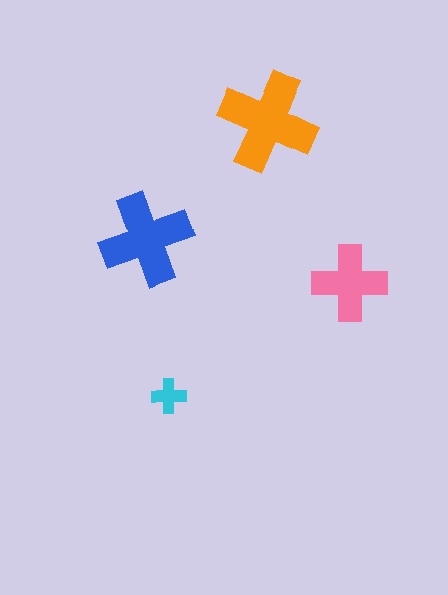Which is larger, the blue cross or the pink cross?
The blue one.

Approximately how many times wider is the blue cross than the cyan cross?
About 2.5 times wider.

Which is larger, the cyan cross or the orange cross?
The orange one.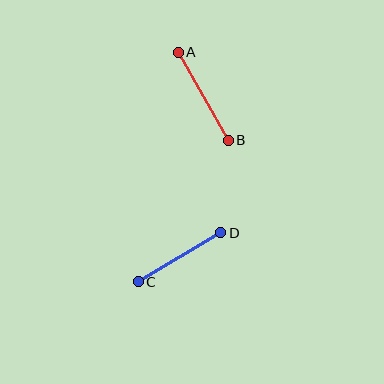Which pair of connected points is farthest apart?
Points A and B are farthest apart.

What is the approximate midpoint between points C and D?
The midpoint is at approximately (180, 257) pixels.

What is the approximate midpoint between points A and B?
The midpoint is at approximately (203, 96) pixels.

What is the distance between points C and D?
The distance is approximately 96 pixels.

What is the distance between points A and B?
The distance is approximately 101 pixels.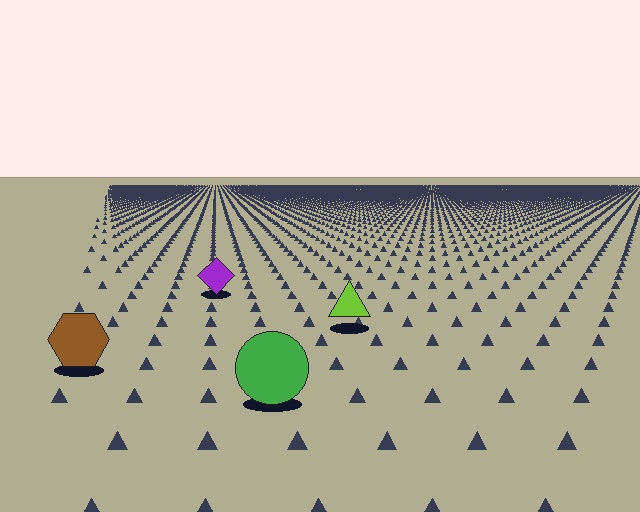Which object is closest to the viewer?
The green circle is closest. The texture marks near it are larger and more spread out.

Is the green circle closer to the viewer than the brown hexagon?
Yes. The green circle is closer — you can tell from the texture gradient: the ground texture is coarser near it.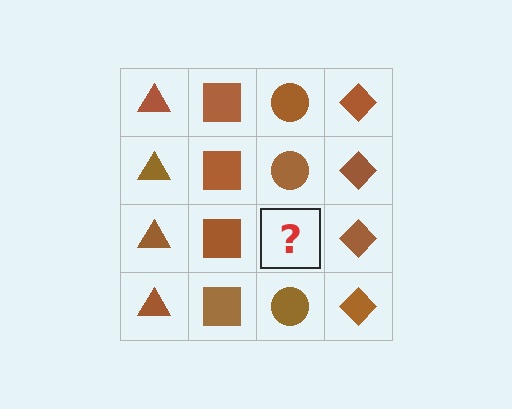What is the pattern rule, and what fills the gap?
The rule is that each column has a consistent shape. The gap should be filled with a brown circle.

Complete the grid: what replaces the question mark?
The question mark should be replaced with a brown circle.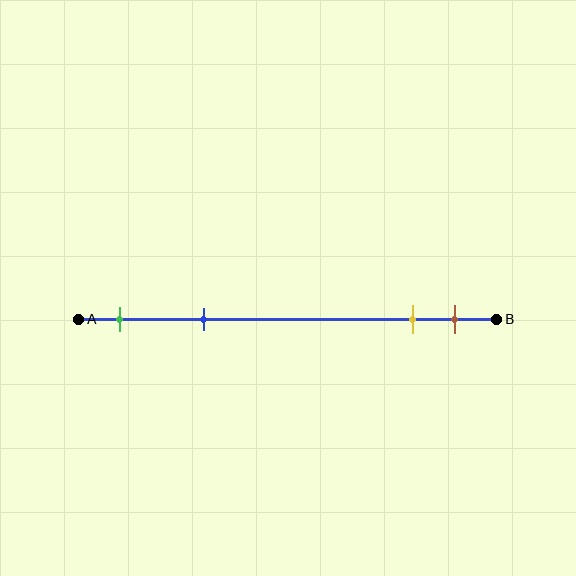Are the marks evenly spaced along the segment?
No, the marks are not evenly spaced.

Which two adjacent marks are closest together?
The yellow and brown marks are the closest adjacent pair.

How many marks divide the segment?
There are 4 marks dividing the segment.